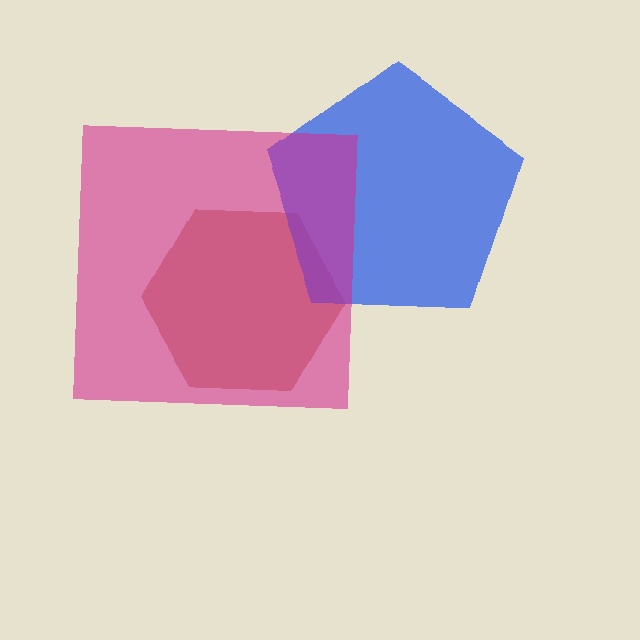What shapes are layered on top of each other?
The layered shapes are: a brown hexagon, a blue pentagon, a magenta square.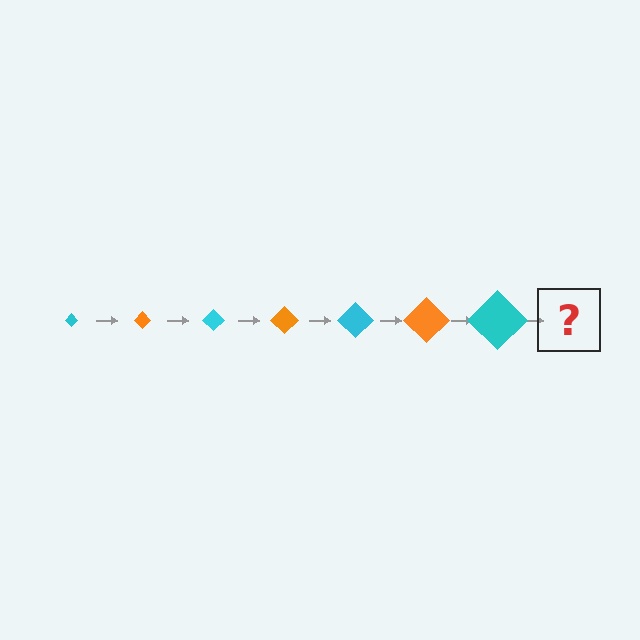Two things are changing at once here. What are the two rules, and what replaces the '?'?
The two rules are that the diamond grows larger each step and the color cycles through cyan and orange. The '?' should be an orange diamond, larger than the previous one.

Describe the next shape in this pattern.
It should be an orange diamond, larger than the previous one.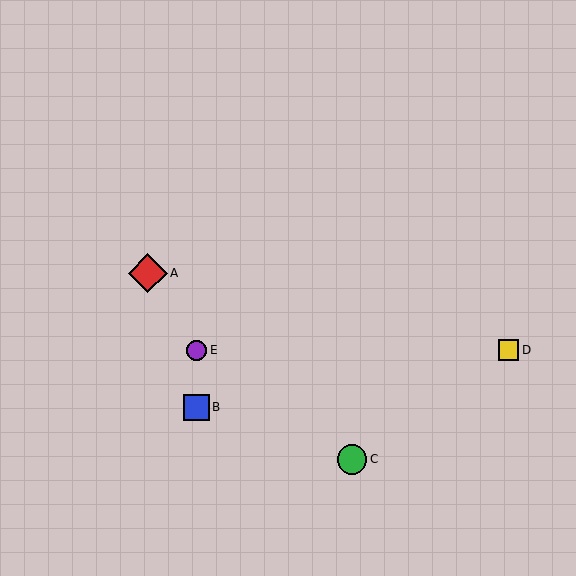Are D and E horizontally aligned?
Yes, both are at y≈350.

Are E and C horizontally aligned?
No, E is at y≈350 and C is at y≈459.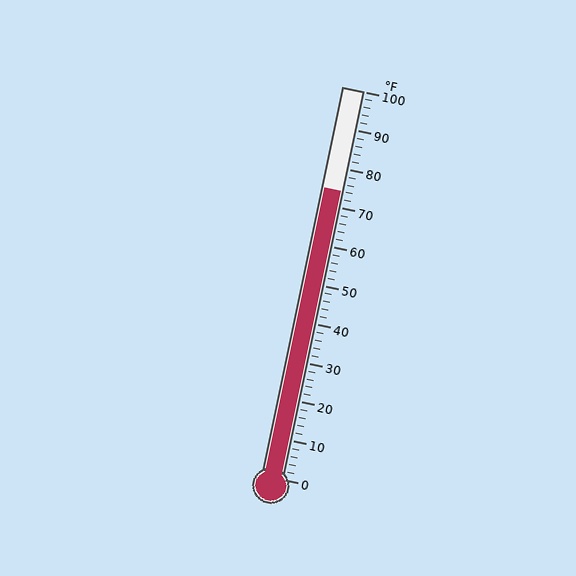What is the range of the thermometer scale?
The thermometer scale ranges from 0°F to 100°F.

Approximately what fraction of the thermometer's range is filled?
The thermometer is filled to approximately 75% of its range.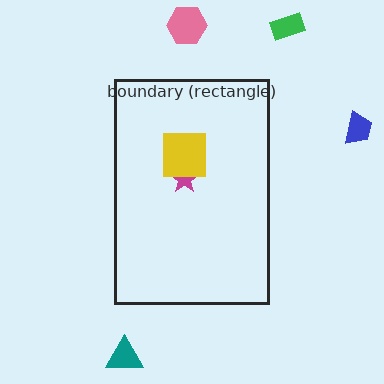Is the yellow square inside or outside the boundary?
Inside.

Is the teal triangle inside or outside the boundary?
Outside.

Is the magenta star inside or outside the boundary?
Inside.